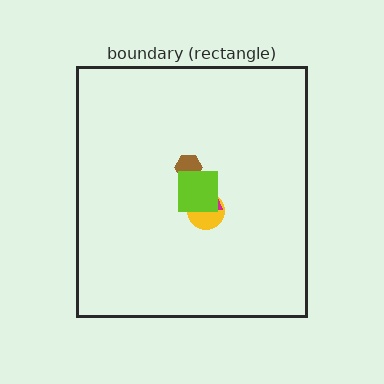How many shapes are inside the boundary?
4 inside, 0 outside.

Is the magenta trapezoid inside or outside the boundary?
Inside.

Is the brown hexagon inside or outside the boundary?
Inside.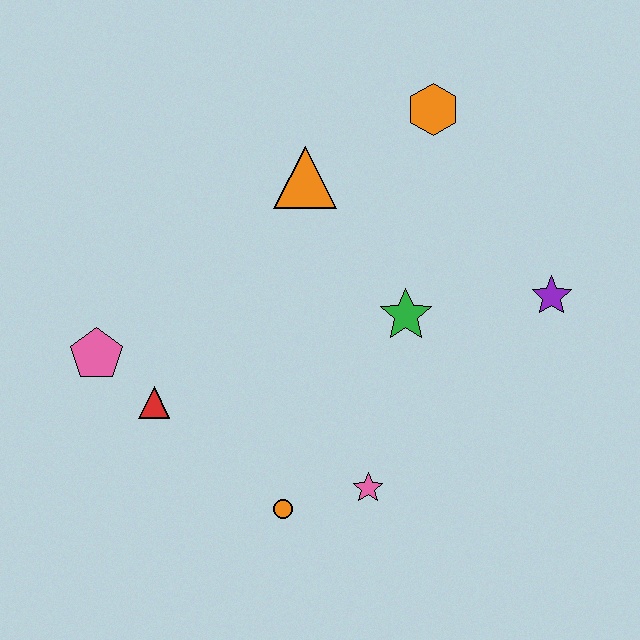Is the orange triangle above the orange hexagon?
No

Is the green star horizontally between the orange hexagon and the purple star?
No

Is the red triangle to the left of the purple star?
Yes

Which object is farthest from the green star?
The pink pentagon is farthest from the green star.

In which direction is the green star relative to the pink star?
The green star is above the pink star.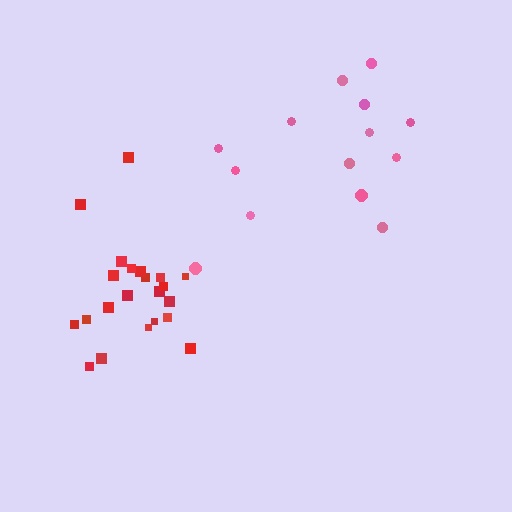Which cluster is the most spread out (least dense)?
Pink.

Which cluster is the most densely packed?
Red.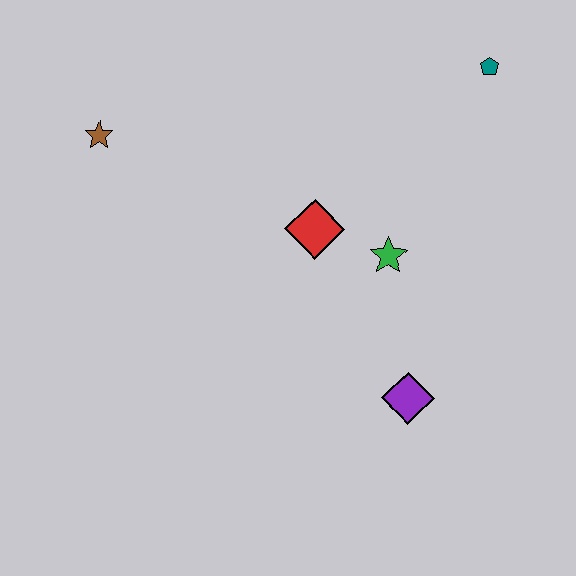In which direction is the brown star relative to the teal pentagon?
The brown star is to the left of the teal pentagon.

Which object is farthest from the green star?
The brown star is farthest from the green star.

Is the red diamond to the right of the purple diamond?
No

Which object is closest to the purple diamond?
The green star is closest to the purple diamond.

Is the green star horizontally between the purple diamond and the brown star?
Yes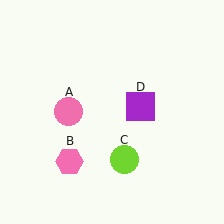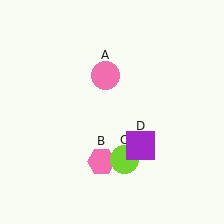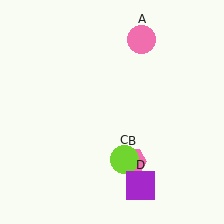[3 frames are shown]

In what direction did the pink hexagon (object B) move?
The pink hexagon (object B) moved right.